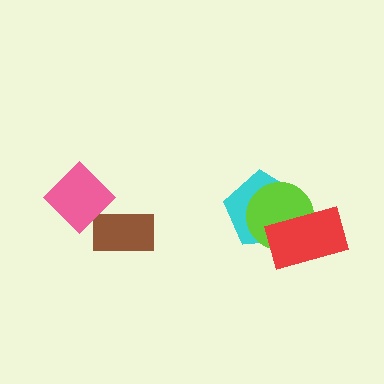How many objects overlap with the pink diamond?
1 object overlaps with the pink diamond.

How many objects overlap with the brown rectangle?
1 object overlaps with the brown rectangle.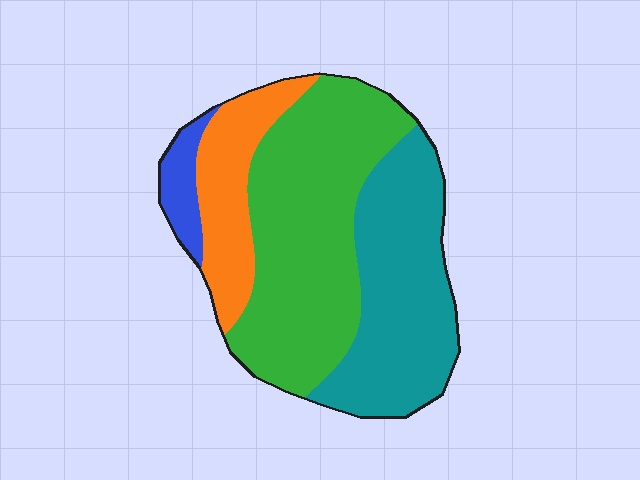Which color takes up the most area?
Green, at roughly 45%.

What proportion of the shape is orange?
Orange covers about 15% of the shape.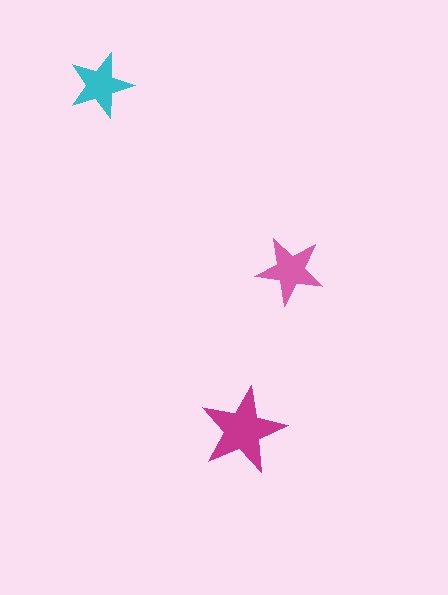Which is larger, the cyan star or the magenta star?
The magenta one.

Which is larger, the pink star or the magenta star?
The magenta one.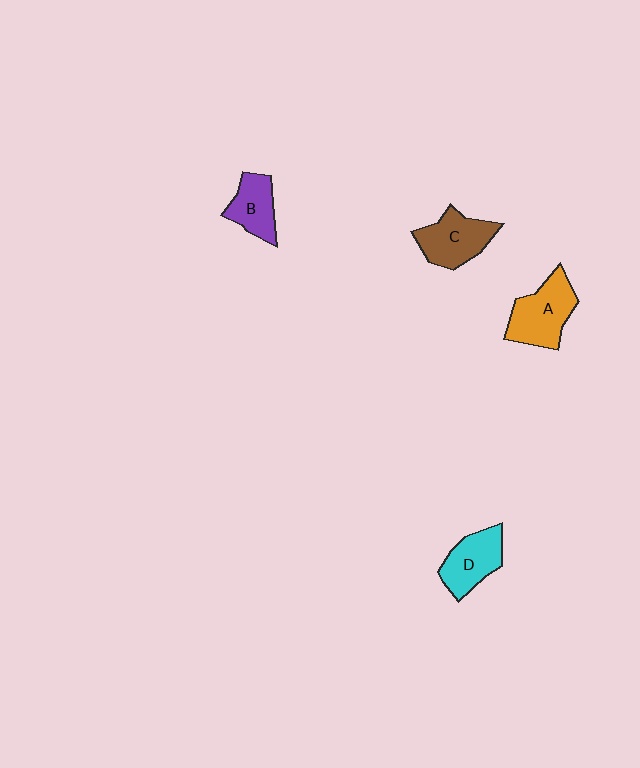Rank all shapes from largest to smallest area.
From largest to smallest: A (orange), C (brown), D (cyan), B (purple).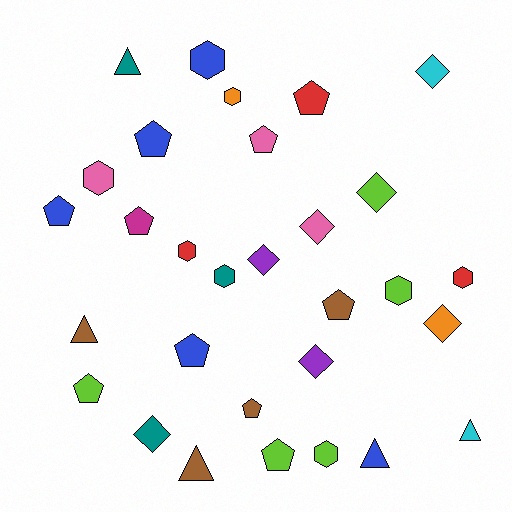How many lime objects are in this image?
There are 5 lime objects.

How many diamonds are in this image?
There are 7 diamonds.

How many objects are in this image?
There are 30 objects.